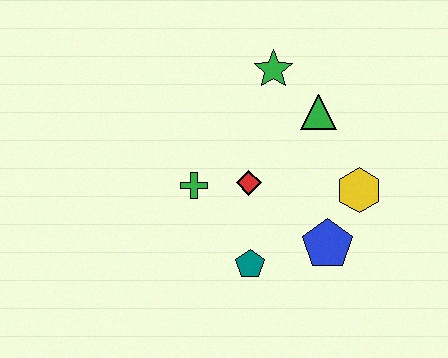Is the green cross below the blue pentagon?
No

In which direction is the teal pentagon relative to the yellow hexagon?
The teal pentagon is to the left of the yellow hexagon.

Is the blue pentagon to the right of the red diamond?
Yes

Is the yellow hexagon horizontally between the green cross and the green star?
No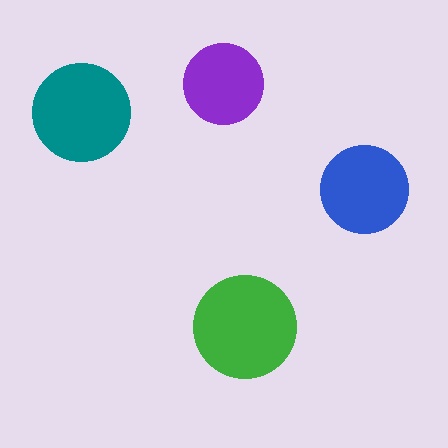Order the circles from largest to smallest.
the green one, the teal one, the blue one, the purple one.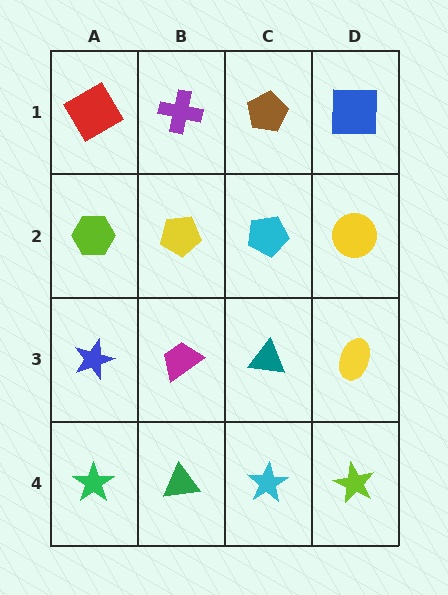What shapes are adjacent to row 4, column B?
A magenta trapezoid (row 3, column B), a green star (row 4, column A), a cyan star (row 4, column C).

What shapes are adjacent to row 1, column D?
A yellow circle (row 2, column D), a brown pentagon (row 1, column C).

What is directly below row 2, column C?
A teal triangle.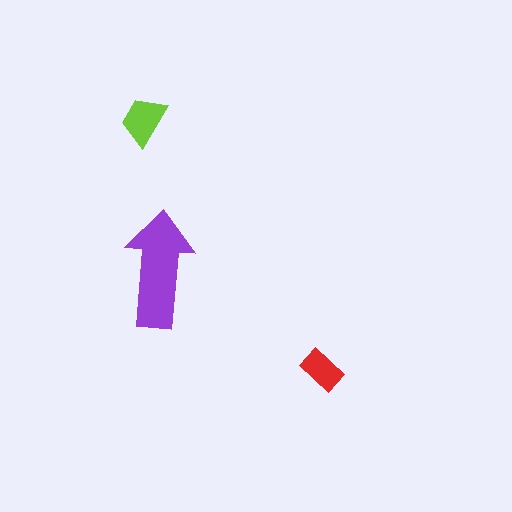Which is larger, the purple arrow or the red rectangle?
The purple arrow.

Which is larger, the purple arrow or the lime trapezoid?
The purple arrow.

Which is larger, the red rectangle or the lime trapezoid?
The lime trapezoid.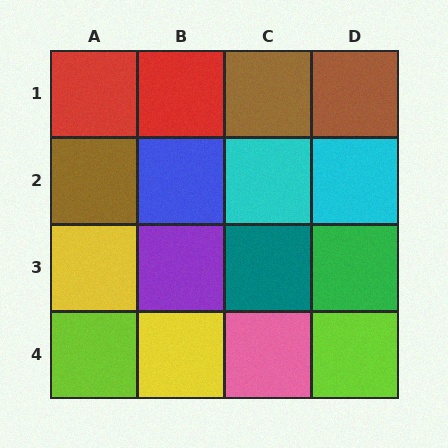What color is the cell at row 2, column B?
Blue.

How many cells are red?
2 cells are red.